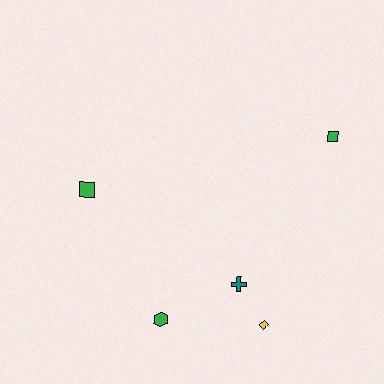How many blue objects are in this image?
There are no blue objects.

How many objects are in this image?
There are 5 objects.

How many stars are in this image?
There are no stars.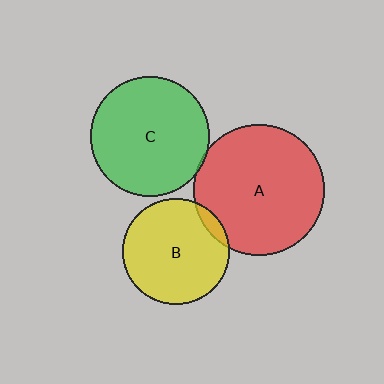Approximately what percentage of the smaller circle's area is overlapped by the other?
Approximately 5%.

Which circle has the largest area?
Circle A (red).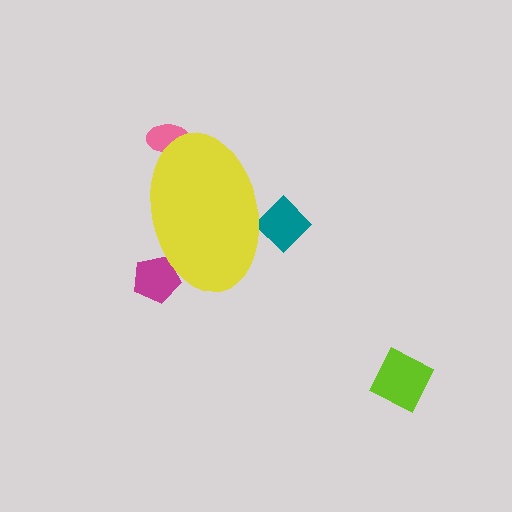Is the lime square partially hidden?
No, the lime square is fully visible.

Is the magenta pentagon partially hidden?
Yes, the magenta pentagon is partially hidden behind the yellow ellipse.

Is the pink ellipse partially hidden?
Yes, the pink ellipse is partially hidden behind the yellow ellipse.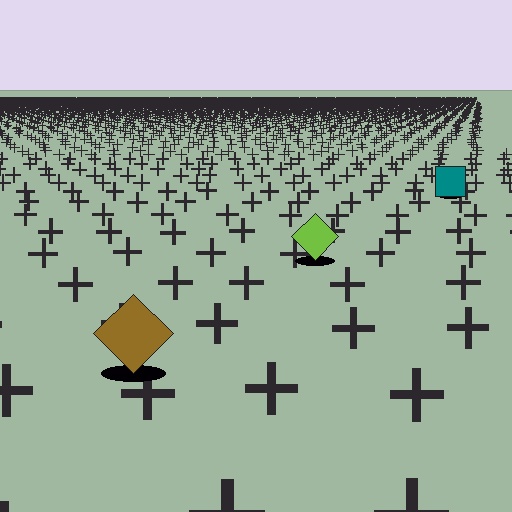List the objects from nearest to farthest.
From nearest to farthest: the brown diamond, the lime diamond, the teal square.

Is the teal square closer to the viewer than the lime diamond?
No. The lime diamond is closer — you can tell from the texture gradient: the ground texture is coarser near it.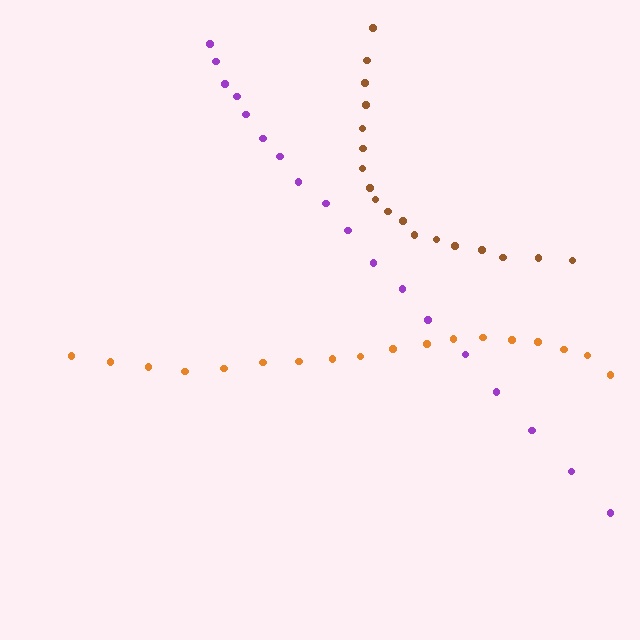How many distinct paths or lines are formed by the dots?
There are 3 distinct paths.